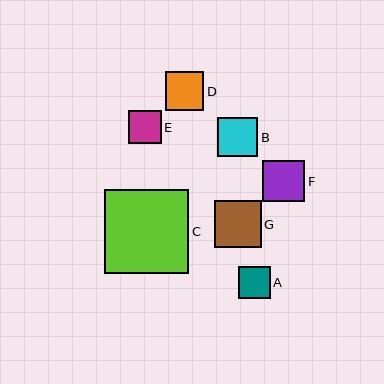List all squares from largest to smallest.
From largest to smallest: C, G, F, B, D, E, A.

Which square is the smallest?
Square A is the smallest with a size of approximately 32 pixels.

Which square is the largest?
Square C is the largest with a size of approximately 84 pixels.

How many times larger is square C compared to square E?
Square C is approximately 2.6 times the size of square E.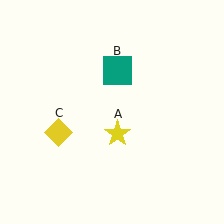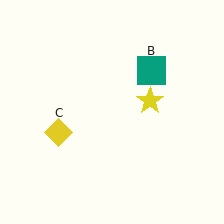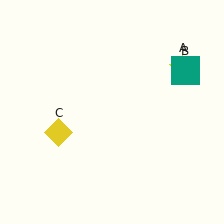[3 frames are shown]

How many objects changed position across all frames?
2 objects changed position: yellow star (object A), teal square (object B).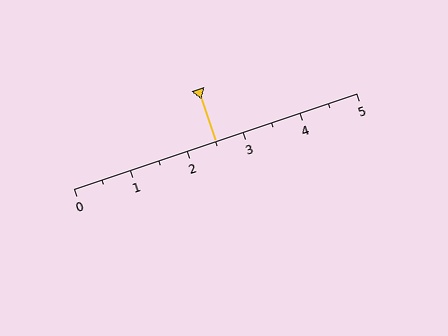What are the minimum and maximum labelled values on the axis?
The axis runs from 0 to 5.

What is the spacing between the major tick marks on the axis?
The major ticks are spaced 1 apart.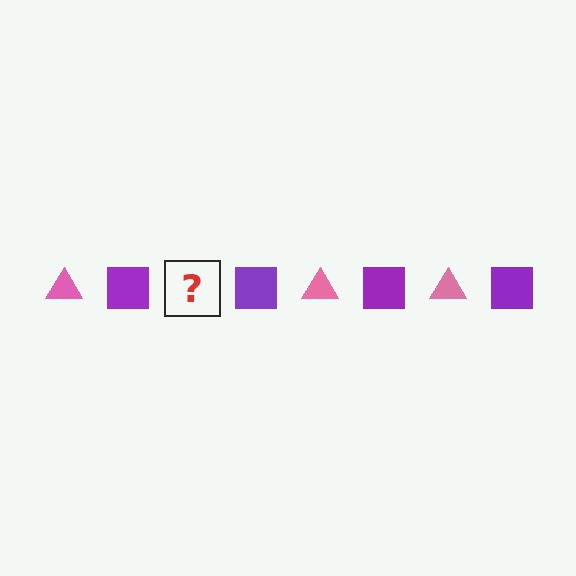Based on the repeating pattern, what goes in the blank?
The blank should be a pink triangle.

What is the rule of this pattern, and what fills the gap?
The rule is that the pattern alternates between pink triangle and purple square. The gap should be filled with a pink triangle.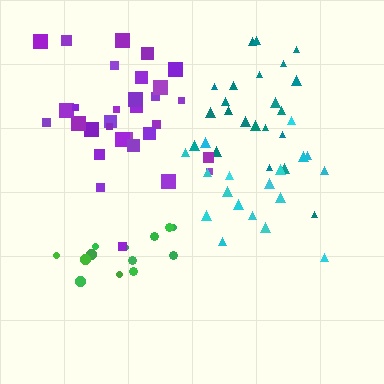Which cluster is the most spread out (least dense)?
Cyan.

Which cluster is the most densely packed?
Teal.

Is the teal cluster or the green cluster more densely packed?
Teal.